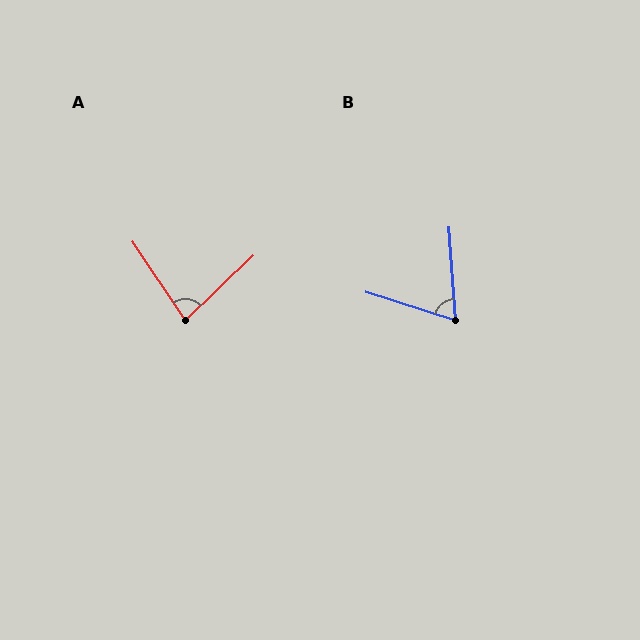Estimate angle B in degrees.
Approximately 68 degrees.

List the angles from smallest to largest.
B (68°), A (80°).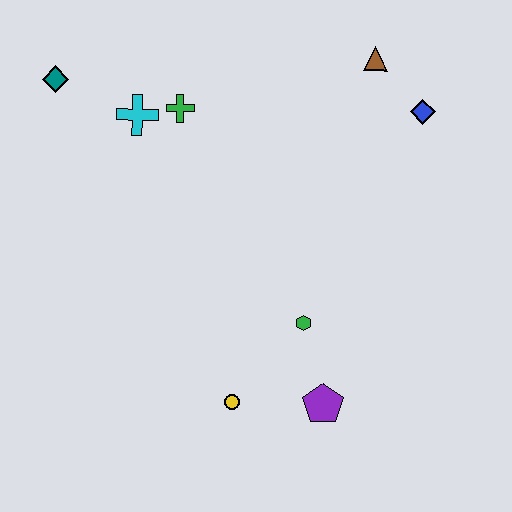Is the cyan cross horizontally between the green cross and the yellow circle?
No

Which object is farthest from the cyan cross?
The purple pentagon is farthest from the cyan cross.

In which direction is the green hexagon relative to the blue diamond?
The green hexagon is below the blue diamond.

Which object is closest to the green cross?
The cyan cross is closest to the green cross.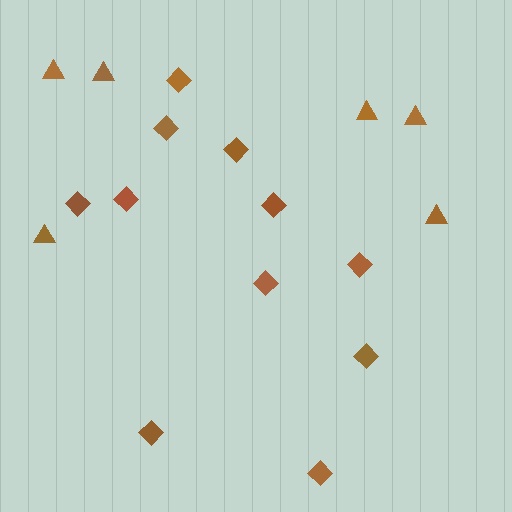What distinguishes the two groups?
There are 2 groups: one group of triangles (6) and one group of diamonds (11).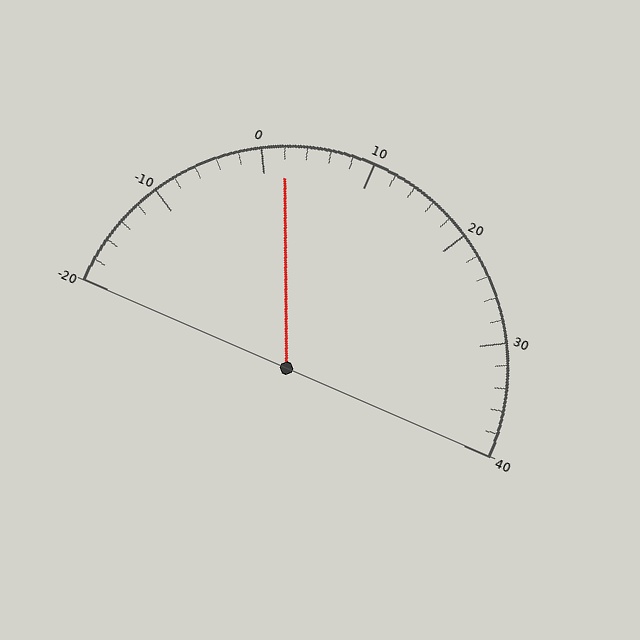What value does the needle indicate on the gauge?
The needle indicates approximately 2.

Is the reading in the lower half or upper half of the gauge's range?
The reading is in the lower half of the range (-20 to 40).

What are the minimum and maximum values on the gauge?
The gauge ranges from -20 to 40.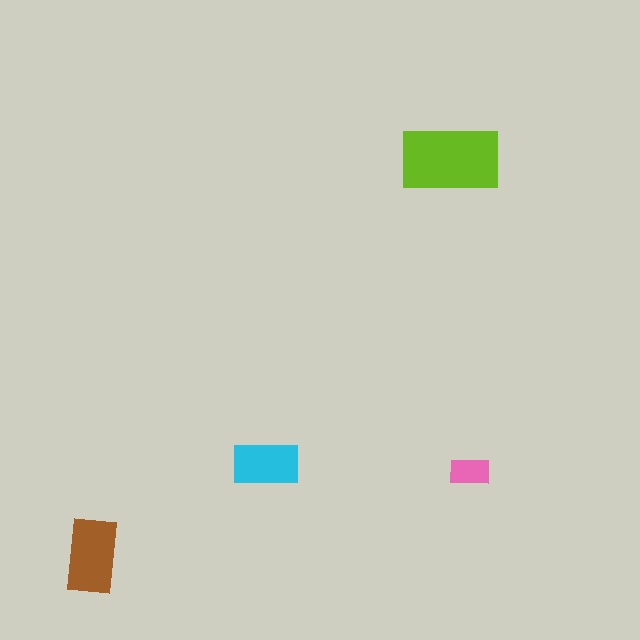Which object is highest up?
The lime rectangle is topmost.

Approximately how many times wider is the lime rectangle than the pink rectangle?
About 2.5 times wider.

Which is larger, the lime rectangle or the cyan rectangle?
The lime one.